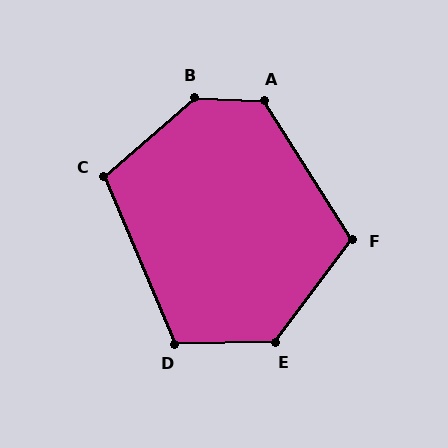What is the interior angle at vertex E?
Approximately 127 degrees (obtuse).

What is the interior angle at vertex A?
Approximately 125 degrees (obtuse).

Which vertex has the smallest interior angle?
C, at approximately 108 degrees.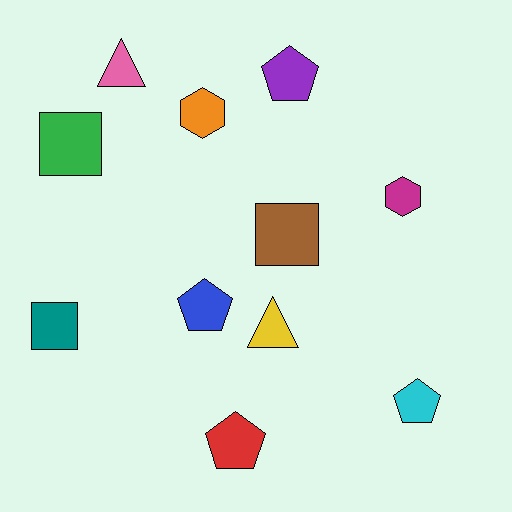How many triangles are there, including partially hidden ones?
There are 2 triangles.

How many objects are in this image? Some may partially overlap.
There are 11 objects.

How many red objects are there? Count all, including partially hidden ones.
There is 1 red object.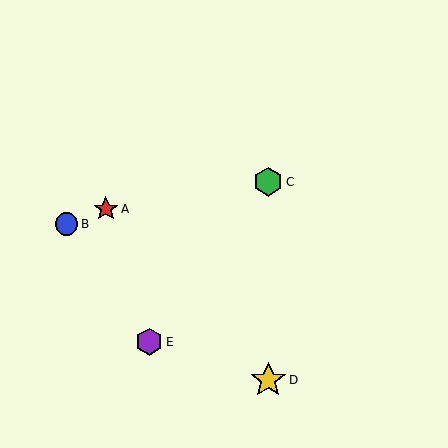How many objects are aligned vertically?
2 objects (C, D) are aligned vertically.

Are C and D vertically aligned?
Yes, both are at x≈268.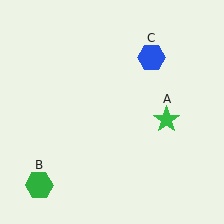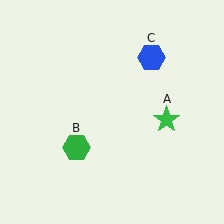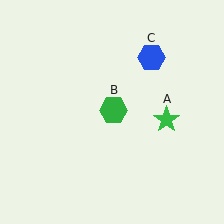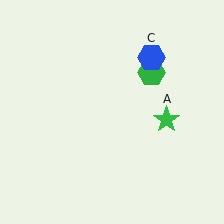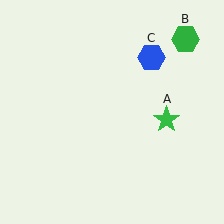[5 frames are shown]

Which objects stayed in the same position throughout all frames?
Green star (object A) and blue hexagon (object C) remained stationary.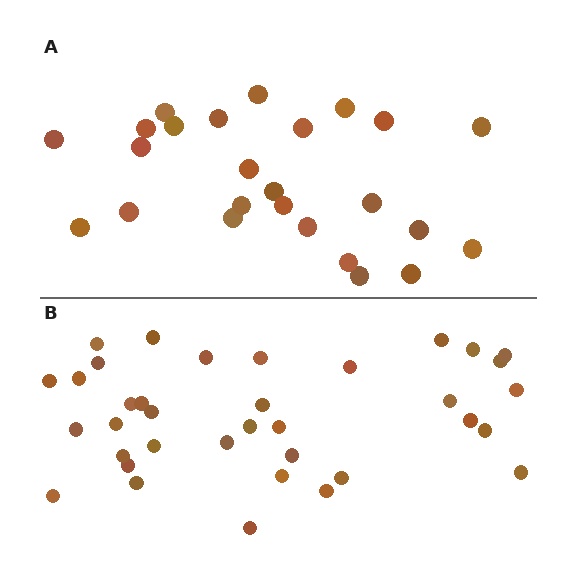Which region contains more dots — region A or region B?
Region B (the bottom region) has more dots.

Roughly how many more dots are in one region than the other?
Region B has roughly 12 or so more dots than region A.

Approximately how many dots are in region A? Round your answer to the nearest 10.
About 20 dots. (The exact count is 25, which rounds to 20.)